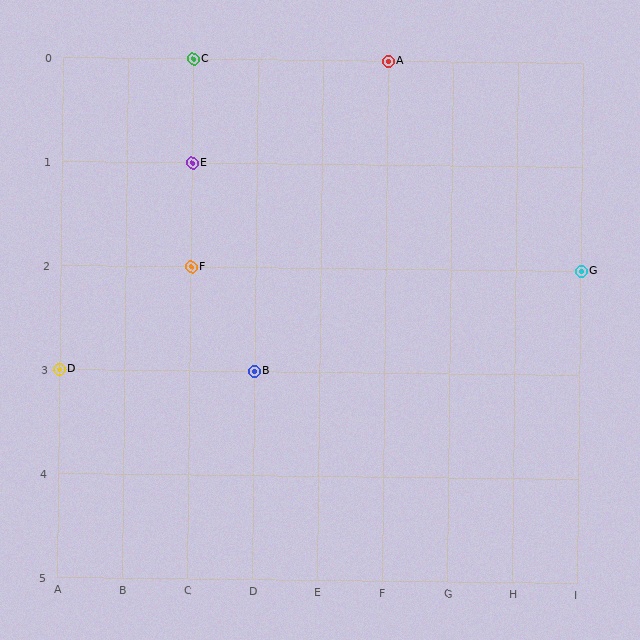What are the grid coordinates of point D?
Point D is at grid coordinates (A, 3).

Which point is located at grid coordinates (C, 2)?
Point F is at (C, 2).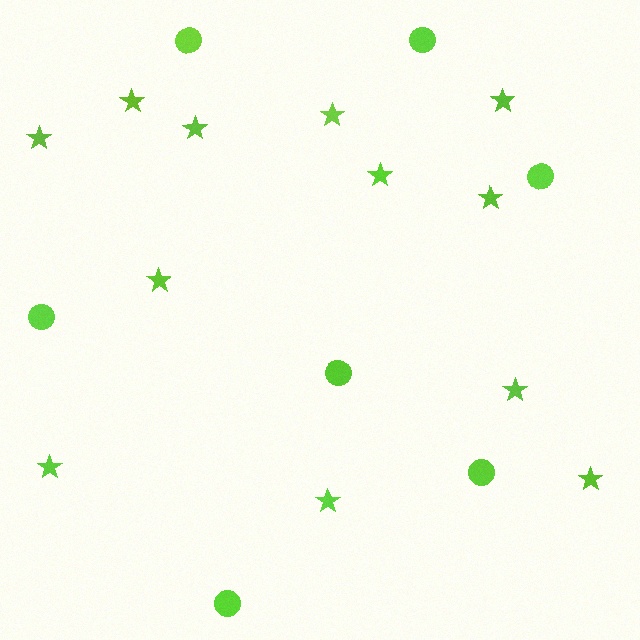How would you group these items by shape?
There are 2 groups: one group of stars (12) and one group of circles (7).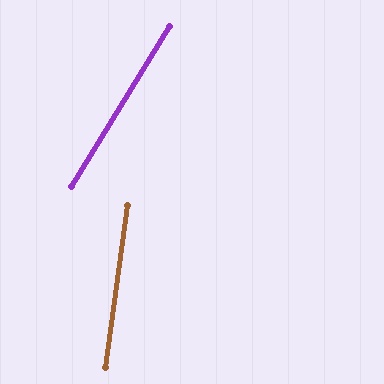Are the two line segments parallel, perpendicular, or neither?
Neither parallel nor perpendicular — they differ by about 24°.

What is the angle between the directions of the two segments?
Approximately 24 degrees.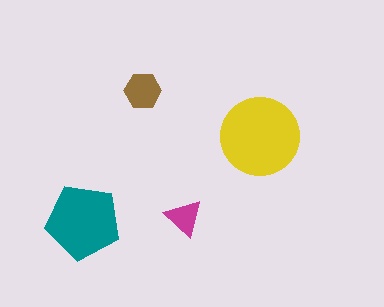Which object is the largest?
The yellow circle.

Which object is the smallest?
The magenta triangle.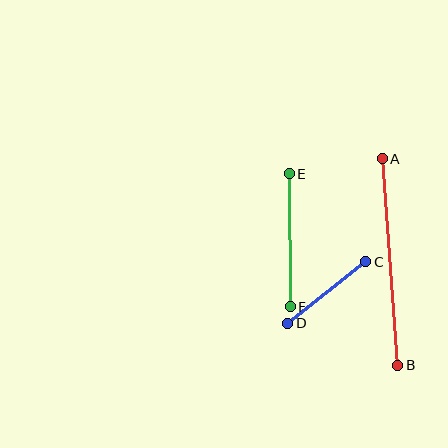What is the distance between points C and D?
The distance is approximately 100 pixels.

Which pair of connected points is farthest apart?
Points A and B are farthest apart.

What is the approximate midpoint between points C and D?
The midpoint is at approximately (327, 293) pixels.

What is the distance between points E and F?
The distance is approximately 133 pixels.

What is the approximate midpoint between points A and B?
The midpoint is at approximately (390, 262) pixels.